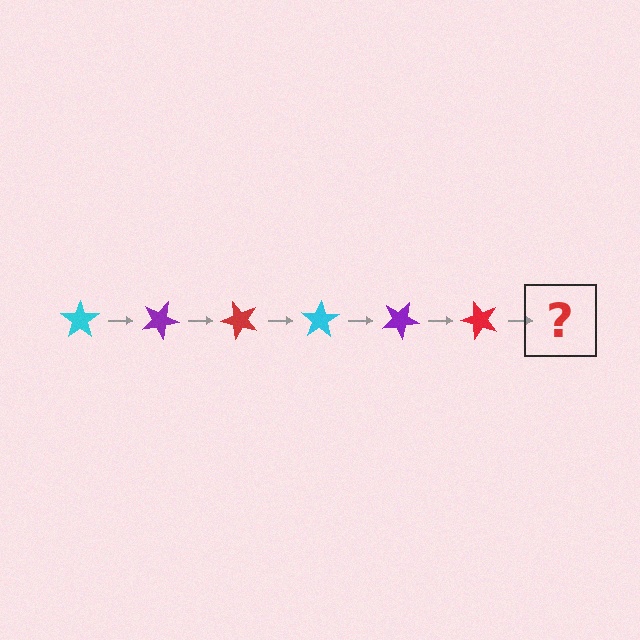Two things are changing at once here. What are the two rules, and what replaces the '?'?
The two rules are that it rotates 25 degrees each step and the color cycles through cyan, purple, and red. The '?' should be a cyan star, rotated 150 degrees from the start.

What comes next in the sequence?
The next element should be a cyan star, rotated 150 degrees from the start.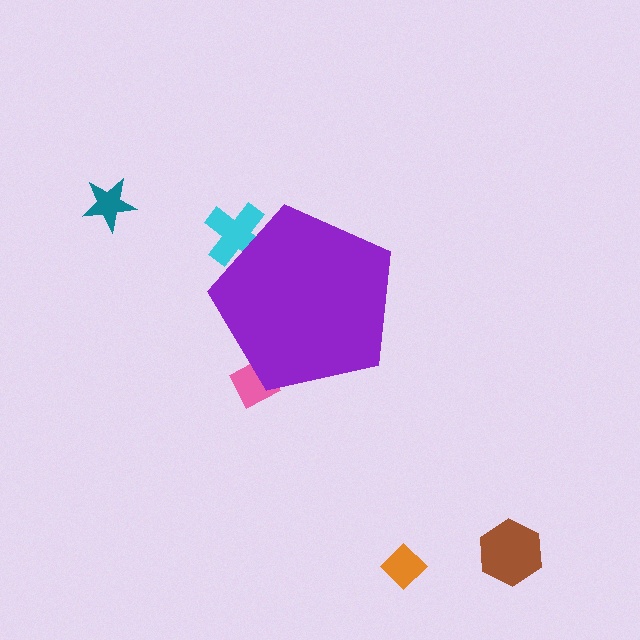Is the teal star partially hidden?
No, the teal star is fully visible.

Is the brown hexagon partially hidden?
No, the brown hexagon is fully visible.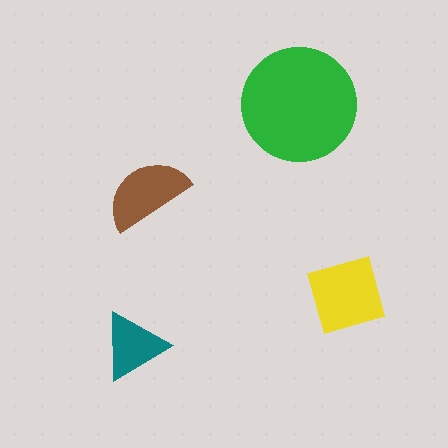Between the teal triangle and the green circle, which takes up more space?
The green circle.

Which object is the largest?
The green circle.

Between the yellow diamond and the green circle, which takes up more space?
The green circle.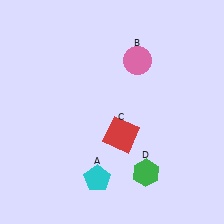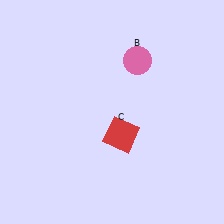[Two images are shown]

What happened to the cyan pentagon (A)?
The cyan pentagon (A) was removed in Image 2. It was in the bottom-left area of Image 1.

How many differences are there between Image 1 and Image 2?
There are 2 differences between the two images.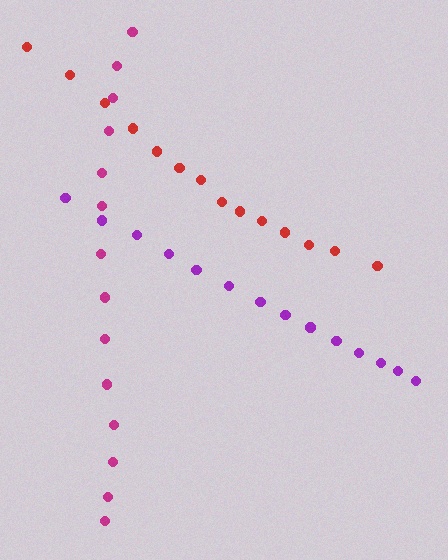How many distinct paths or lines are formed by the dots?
There are 3 distinct paths.